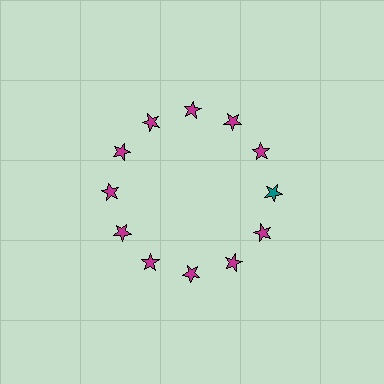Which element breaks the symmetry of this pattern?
The teal star at roughly the 3 o'clock position breaks the symmetry. All other shapes are magenta stars.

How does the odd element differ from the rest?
It has a different color: teal instead of magenta.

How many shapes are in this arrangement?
There are 12 shapes arranged in a ring pattern.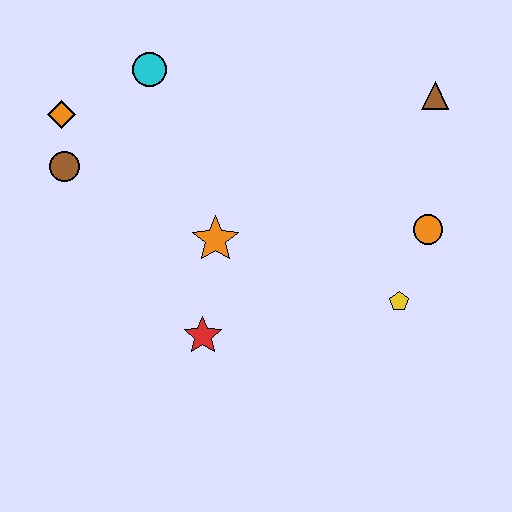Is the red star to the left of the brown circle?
No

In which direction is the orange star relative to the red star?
The orange star is above the red star.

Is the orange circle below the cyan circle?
Yes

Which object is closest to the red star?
The orange star is closest to the red star.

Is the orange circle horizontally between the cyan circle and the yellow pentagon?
No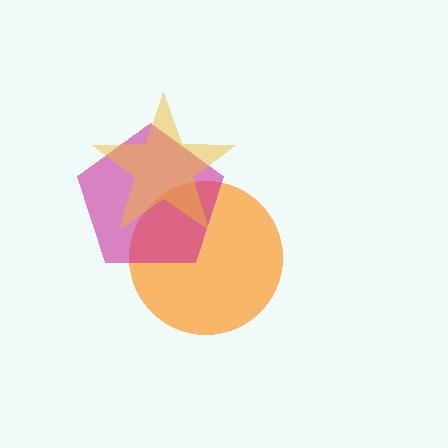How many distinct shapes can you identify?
There are 3 distinct shapes: an orange circle, a magenta pentagon, a yellow star.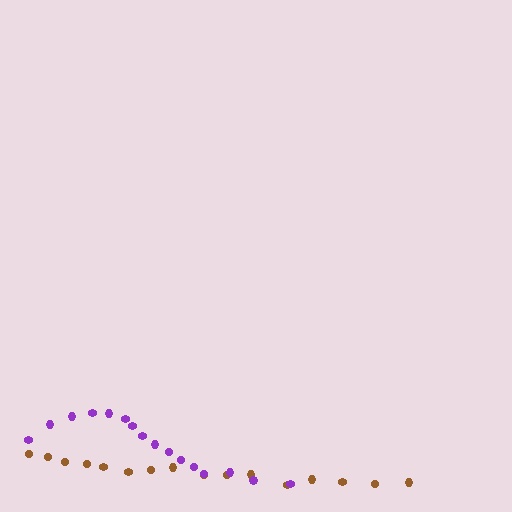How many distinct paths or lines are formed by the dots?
There are 2 distinct paths.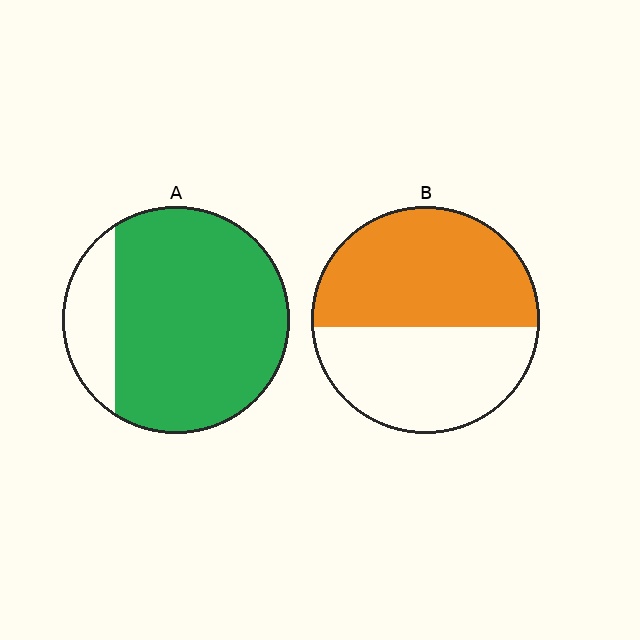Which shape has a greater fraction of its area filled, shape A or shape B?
Shape A.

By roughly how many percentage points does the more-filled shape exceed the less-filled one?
By roughly 30 percentage points (A over B).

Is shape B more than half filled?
Roughly half.